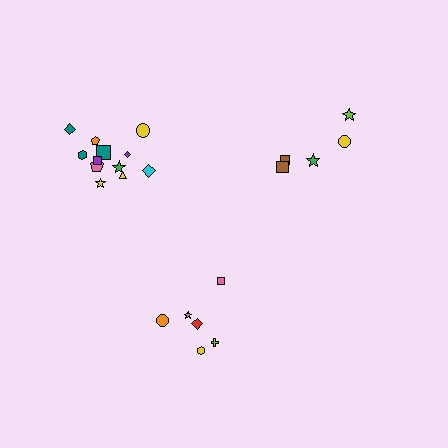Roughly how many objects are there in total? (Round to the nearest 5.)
Roughly 25 objects in total.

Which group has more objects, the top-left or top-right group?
The top-left group.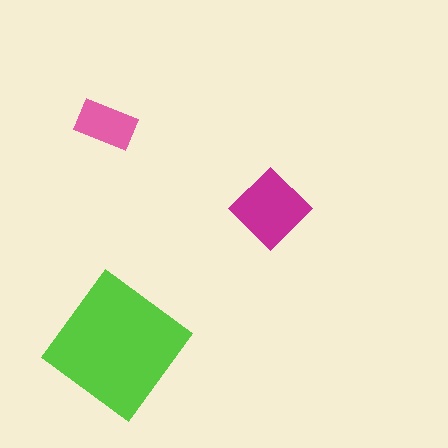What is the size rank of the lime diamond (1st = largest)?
1st.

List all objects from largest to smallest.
The lime diamond, the magenta diamond, the pink rectangle.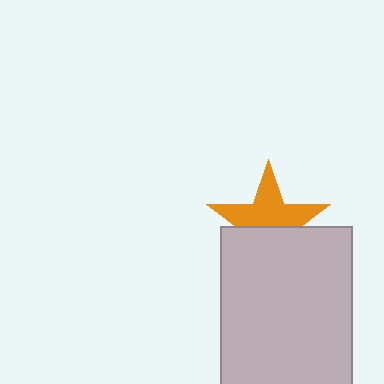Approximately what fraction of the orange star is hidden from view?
Roughly 45% of the orange star is hidden behind the light gray rectangle.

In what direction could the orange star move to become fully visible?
The orange star could move up. That would shift it out from behind the light gray rectangle entirely.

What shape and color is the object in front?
The object in front is a light gray rectangle.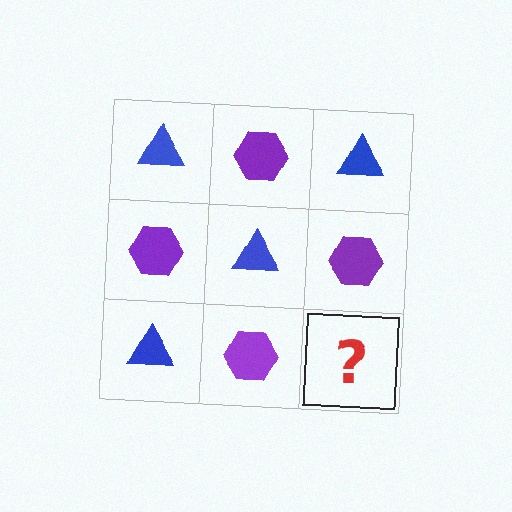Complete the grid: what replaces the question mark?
The question mark should be replaced with a blue triangle.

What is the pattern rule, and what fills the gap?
The rule is that it alternates blue triangle and purple hexagon in a checkerboard pattern. The gap should be filled with a blue triangle.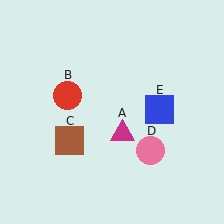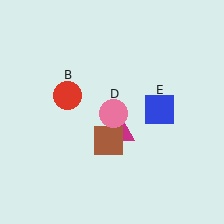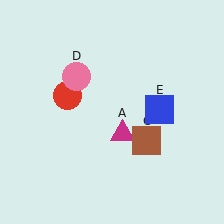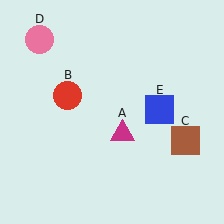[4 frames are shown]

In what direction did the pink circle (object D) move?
The pink circle (object D) moved up and to the left.